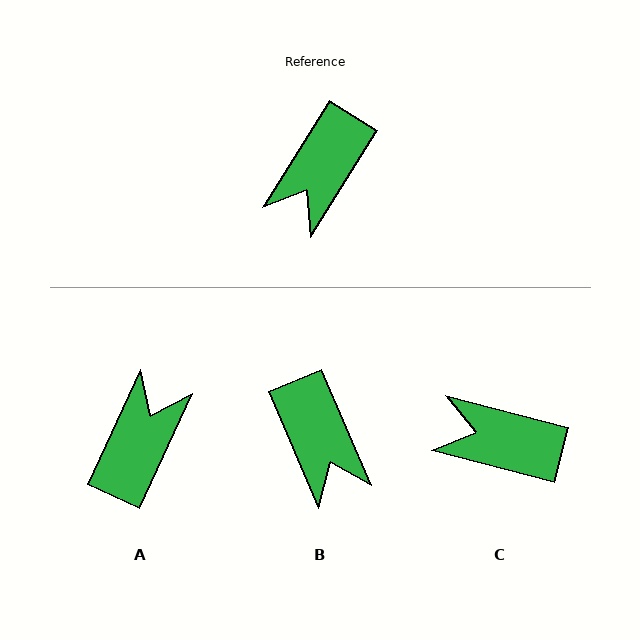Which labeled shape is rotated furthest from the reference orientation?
A, about 172 degrees away.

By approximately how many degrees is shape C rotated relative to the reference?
Approximately 73 degrees clockwise.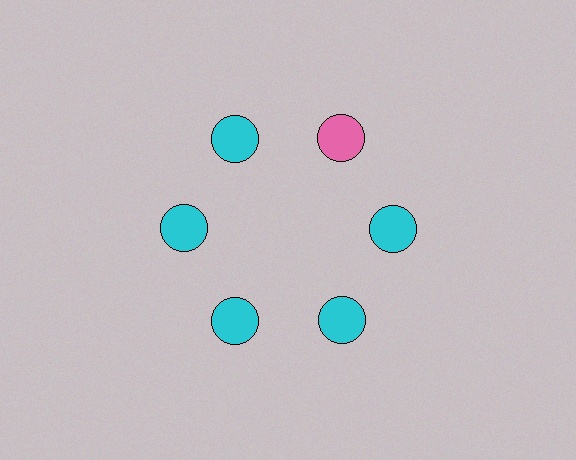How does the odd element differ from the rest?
It has a different color: pink instead of cyan.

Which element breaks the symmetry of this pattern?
The pink circle at roughly the 1 o'clock position breaks the symmetry. All other shapes are cyan circles.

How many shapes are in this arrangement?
There are 6 shapes arranged in a ring pattern.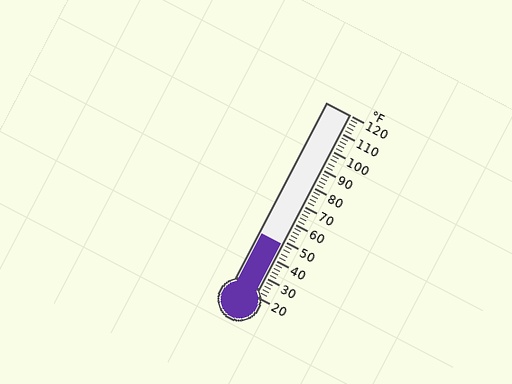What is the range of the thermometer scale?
The thermometer scale ranges from 20°F to 120°F.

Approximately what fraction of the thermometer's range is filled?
The thermometer is filled to approximately 30% of its range.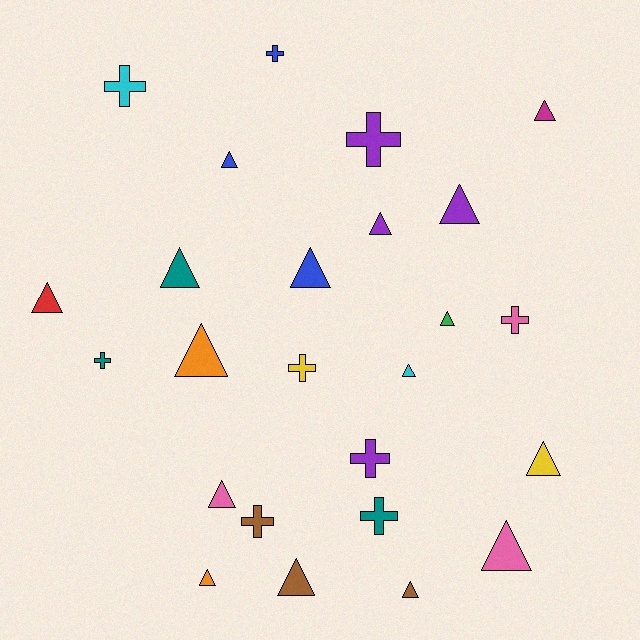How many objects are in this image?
There are 25 objects.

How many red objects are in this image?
There is 1 red object.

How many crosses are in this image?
There are 9 crosses.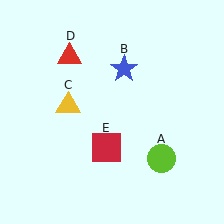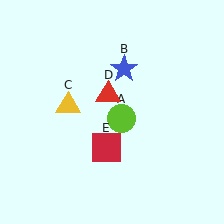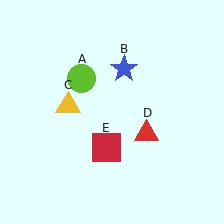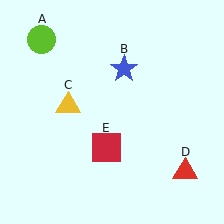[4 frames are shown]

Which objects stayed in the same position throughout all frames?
Blue star (object B) and yellow triangle (object C) and red square (object E) remained stationary.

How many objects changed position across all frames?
2 objects changed position: lime circle (object A), red triangle (object D).